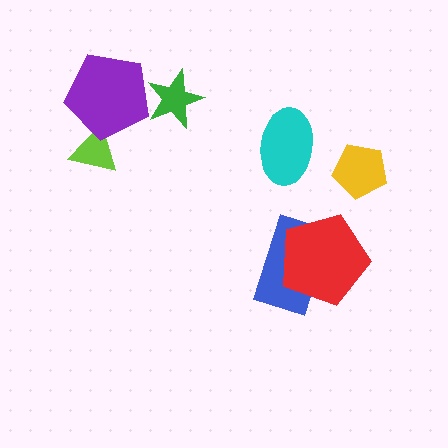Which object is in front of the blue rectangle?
The red pentagon is in front of the blue rectangle.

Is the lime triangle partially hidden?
Yes, it is partially covered by another shape.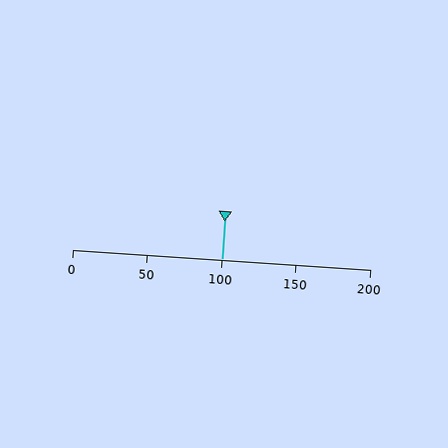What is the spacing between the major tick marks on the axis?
The major ticks are spaced 50 apart.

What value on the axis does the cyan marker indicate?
The marker indicates approximately 100.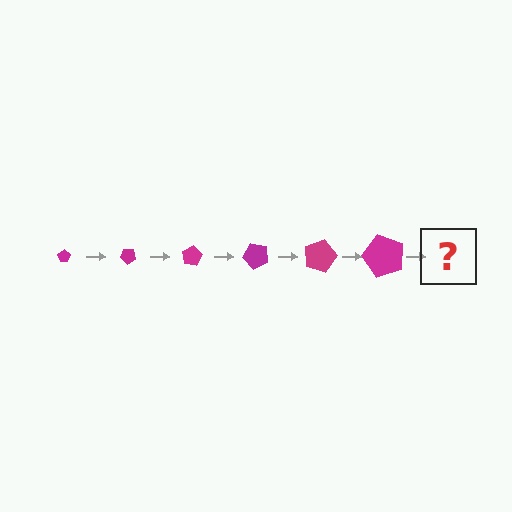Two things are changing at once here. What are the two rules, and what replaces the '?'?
The two rules are that the pentagon grows larger each step and it rotates 40 degrees each step. The '?' should be a pentagon, larger than the previous one and rotated 240 degrees from the start.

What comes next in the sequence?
The next element should be a pentagon, larger than the previous one and rotated 240 degrees from the start.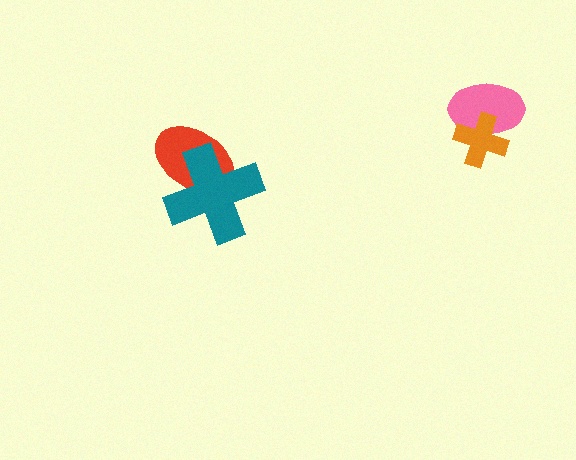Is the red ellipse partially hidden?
Yes, it is partially covered by another shape.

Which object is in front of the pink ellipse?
The orange cross is in front of the pink ellipse.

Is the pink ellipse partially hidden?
Yes, it is partially covered by another shape.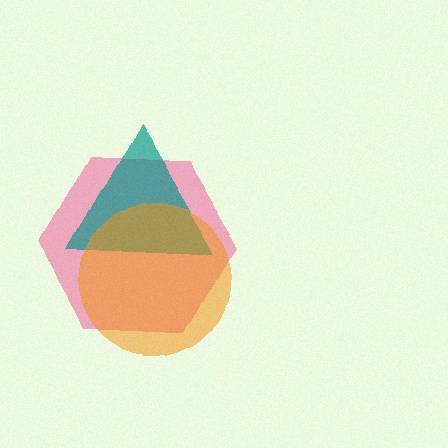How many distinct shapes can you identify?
There are 3 distinct shapes: a pink hexagon, a teal triangle, an orange circle.